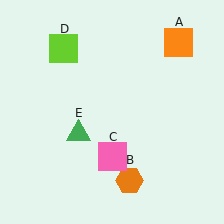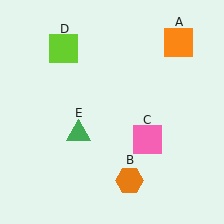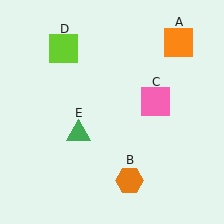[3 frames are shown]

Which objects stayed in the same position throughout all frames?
Orange square (object A) and orange hexagon (object B) and lime square (object D) and green triangle (object E) remained stationary.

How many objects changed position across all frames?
1 object changed position: pink square (object C).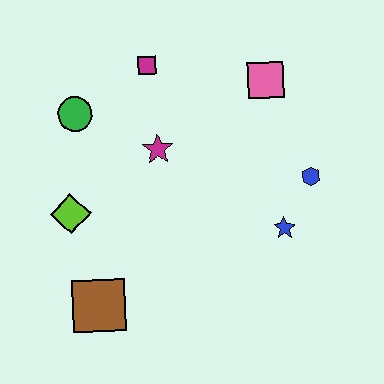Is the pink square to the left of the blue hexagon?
Yes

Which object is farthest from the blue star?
The green circle is farthest from the blue star.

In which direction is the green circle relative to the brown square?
The green circle is above the brown square.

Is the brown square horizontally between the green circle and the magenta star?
Yes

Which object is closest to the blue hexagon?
The blue star is closest to the blue hexagon.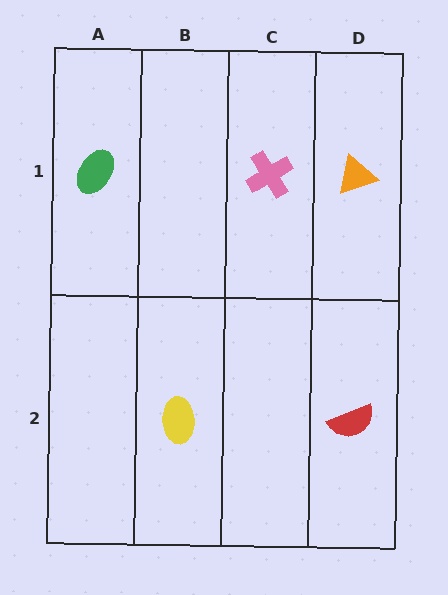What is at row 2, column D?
A red semicircle.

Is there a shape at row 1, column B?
No, that cell is empty.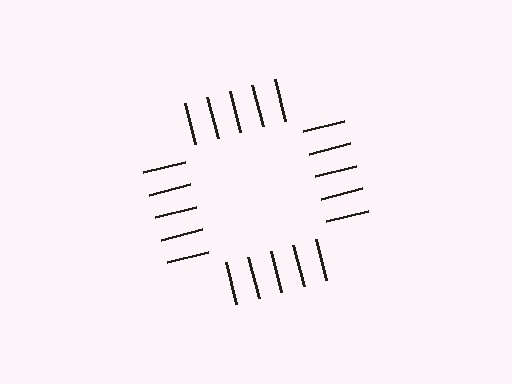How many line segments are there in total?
20 — 5 along each of the 4 edges.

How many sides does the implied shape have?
4 sides — the line-ends trace a square.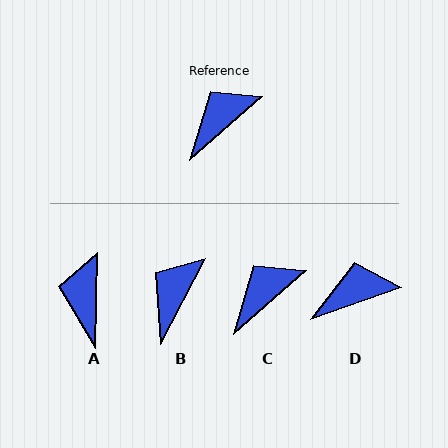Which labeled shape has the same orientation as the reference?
C.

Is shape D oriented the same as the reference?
No, it is off by about 22 degrees.